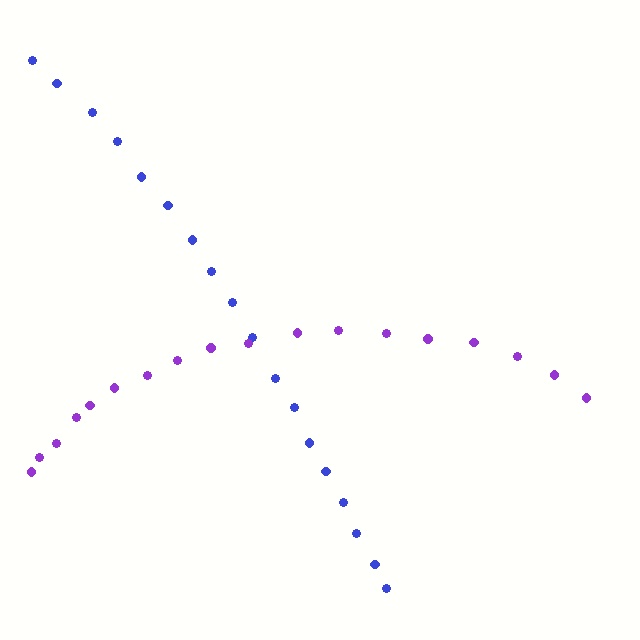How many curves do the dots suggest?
There are 2 distinct paths.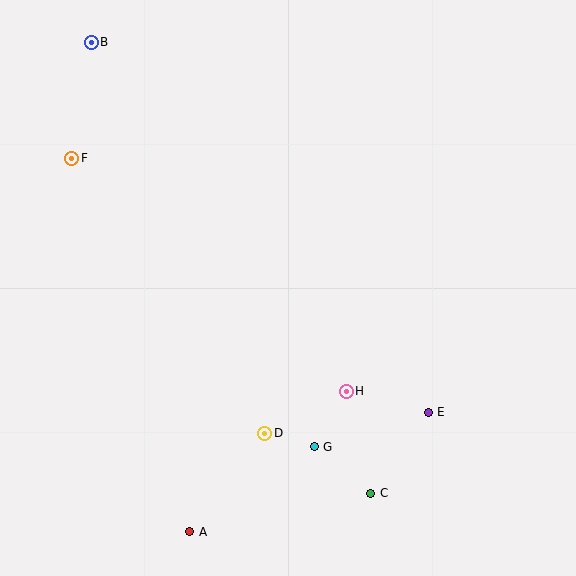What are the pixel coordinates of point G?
Point G is at (314, 447).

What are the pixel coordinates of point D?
Point D is at (265, 433).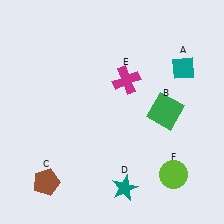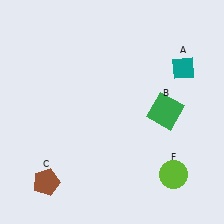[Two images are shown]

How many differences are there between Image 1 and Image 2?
There are 2 differences between the two images.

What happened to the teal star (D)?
The teal star (D) was removed in Image 2. It was in the bottom-right area of Image 1.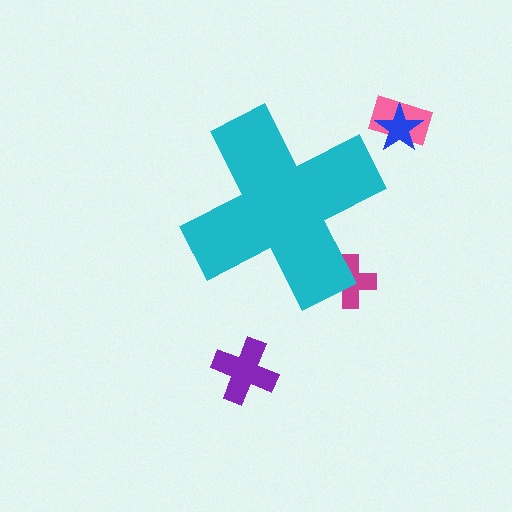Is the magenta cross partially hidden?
Yes, the magenta cross is partially hidden behind the cyan cross.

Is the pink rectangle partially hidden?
No, the pink rectangle is fully visible.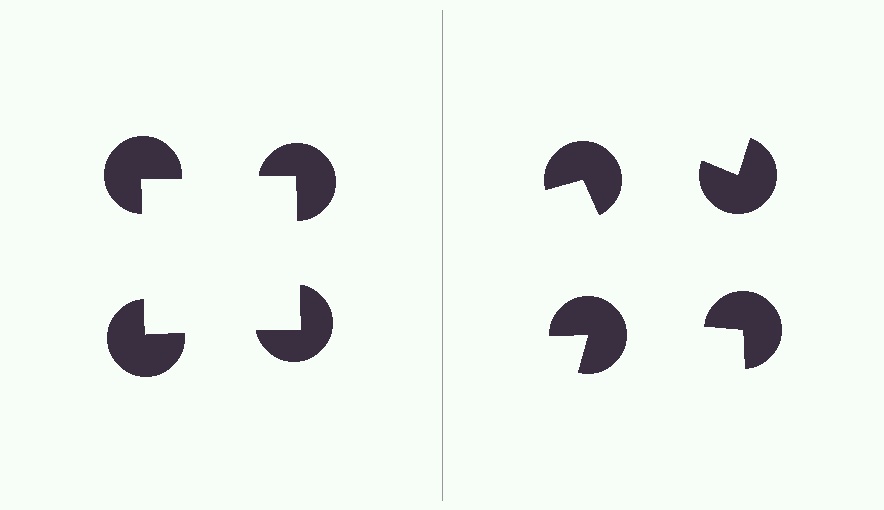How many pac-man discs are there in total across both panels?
8 — 4 on each side.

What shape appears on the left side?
An illusory square.